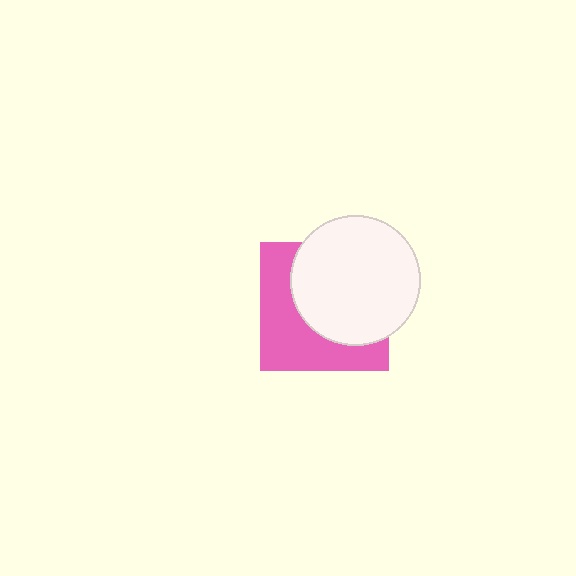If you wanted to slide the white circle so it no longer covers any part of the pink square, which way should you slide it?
Slide it toward the upper-right — that is the most direct way to separate the two shapes.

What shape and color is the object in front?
The object in front is a white circle.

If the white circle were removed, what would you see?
You would see the complete pink square.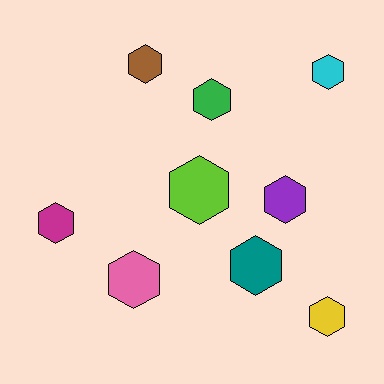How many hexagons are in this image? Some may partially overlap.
There are 9 hexagons.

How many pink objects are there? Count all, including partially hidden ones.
There is 1 pink object.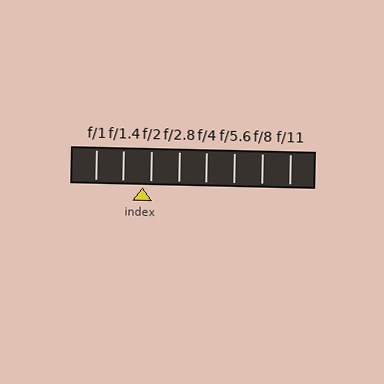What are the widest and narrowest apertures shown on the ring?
The widest aperture shown is f/1 and the narrowest is f/11.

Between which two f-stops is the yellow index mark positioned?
The index mark is between f/1.4 and f/2.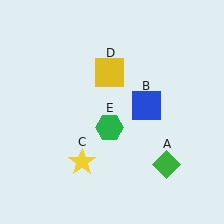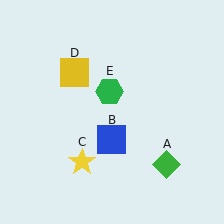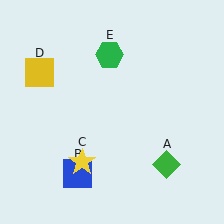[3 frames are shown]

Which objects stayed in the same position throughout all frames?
Green diamond (object A) and yellow star (object C) remained stationary.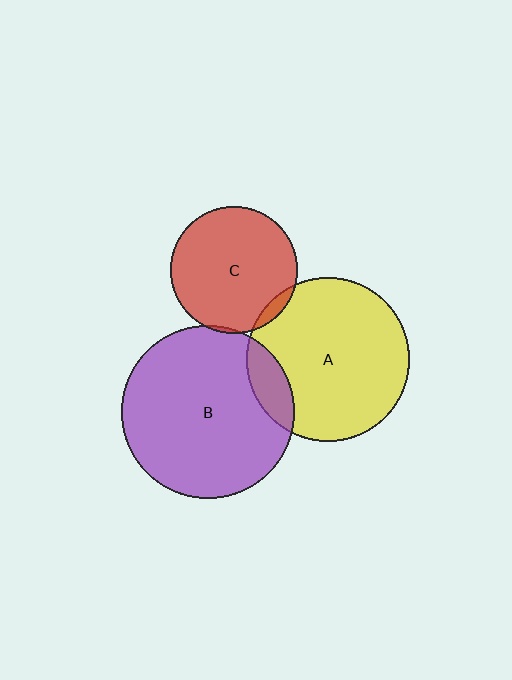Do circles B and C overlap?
Yes.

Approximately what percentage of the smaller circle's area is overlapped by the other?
Approximately 5%.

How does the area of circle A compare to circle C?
Approximately 1.7 times.